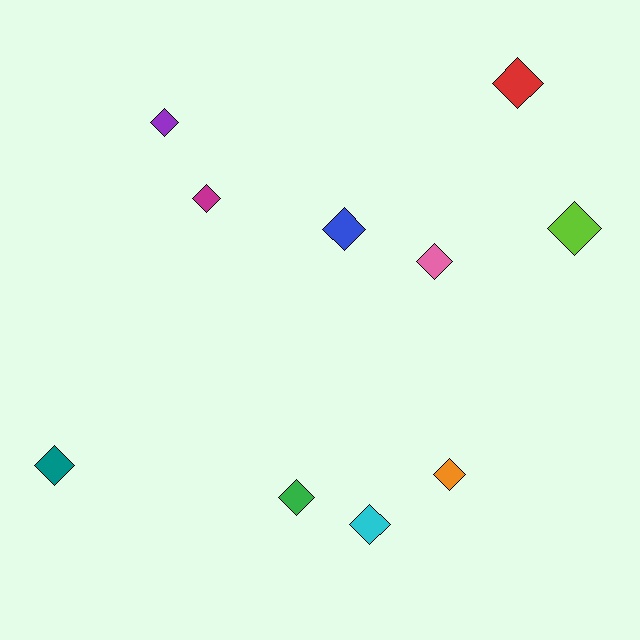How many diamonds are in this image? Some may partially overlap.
There are 10 diamonds.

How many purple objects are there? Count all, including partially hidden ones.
There is 1 purple object.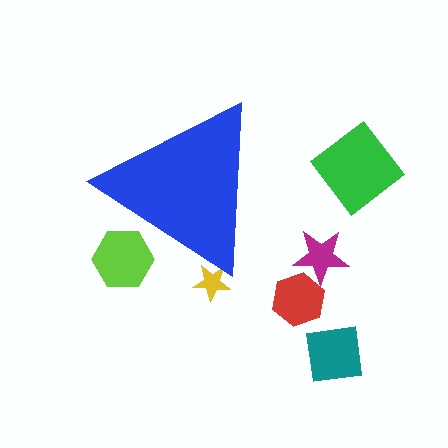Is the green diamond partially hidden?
No, the green diamond is fully visible.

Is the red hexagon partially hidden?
No, the red hexagon is fully visible.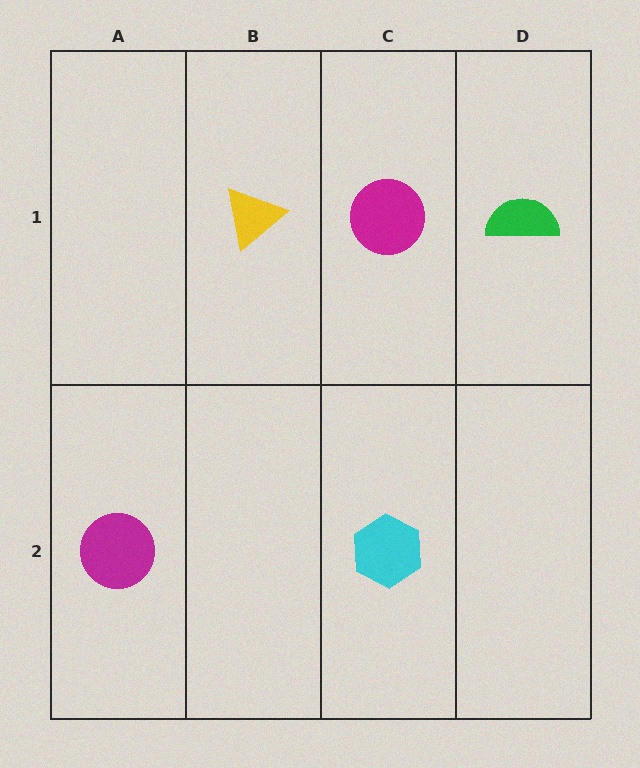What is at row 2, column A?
A magenta circle.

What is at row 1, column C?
A magenta circle.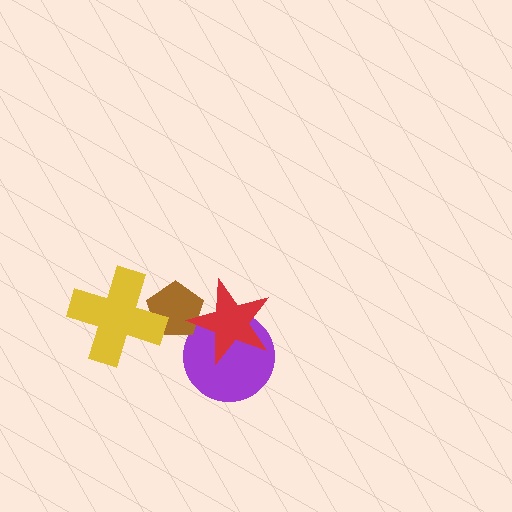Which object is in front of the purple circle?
The red star is in front of the purple circle.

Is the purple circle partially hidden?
Yes, it is partially covered by another shape.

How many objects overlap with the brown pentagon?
2 objects overlap with the brown pentagon.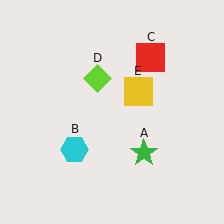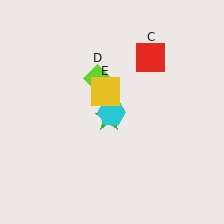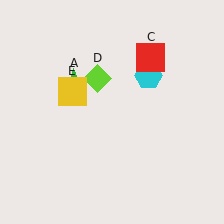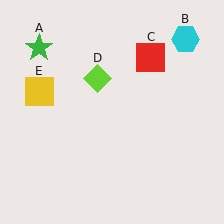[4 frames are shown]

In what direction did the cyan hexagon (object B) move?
The cyan hexagon (object B) moved up and to the right.